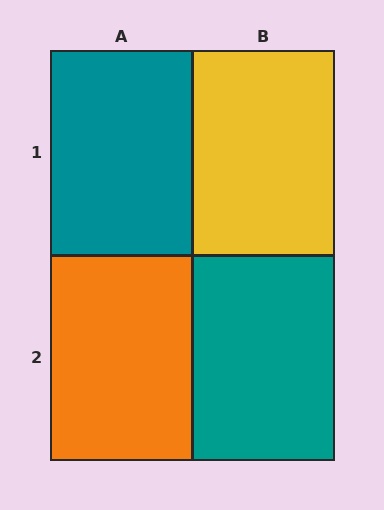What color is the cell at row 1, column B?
Yellow.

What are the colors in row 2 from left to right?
Orange, teal.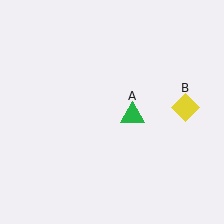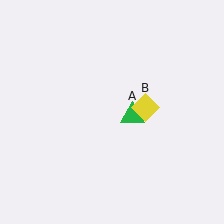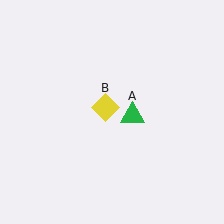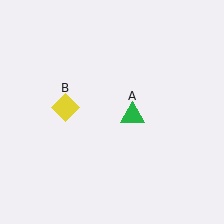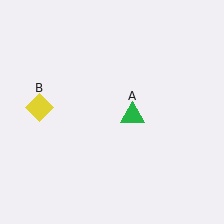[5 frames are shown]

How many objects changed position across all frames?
1 object changed position: yellow diamond (object B).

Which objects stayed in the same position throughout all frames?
Green triangle (object A) remained stationary.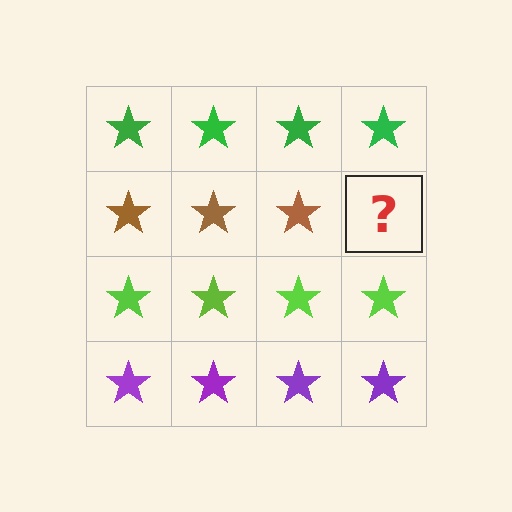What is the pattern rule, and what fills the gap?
The rule is that each row has a consistent color. The gap should be filled with a brown star.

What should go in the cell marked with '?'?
The missing cell should contain a brown star.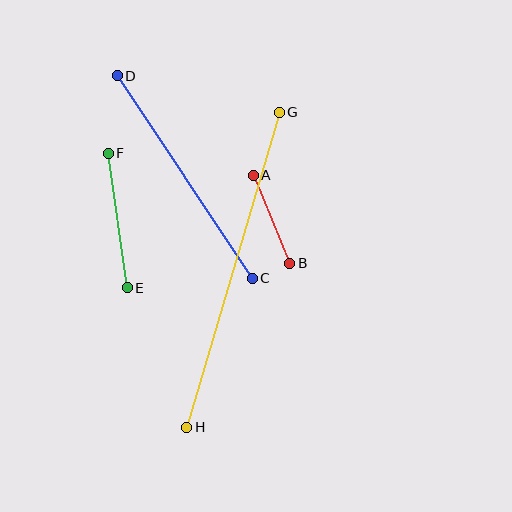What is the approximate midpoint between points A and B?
The midpoint is at approximately (272, 219) pixels.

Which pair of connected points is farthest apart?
Points G and H are farthest apart.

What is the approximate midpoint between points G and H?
The midpoint is at approximately (233, 270) pixels.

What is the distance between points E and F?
The distance is approximately 136 pixels.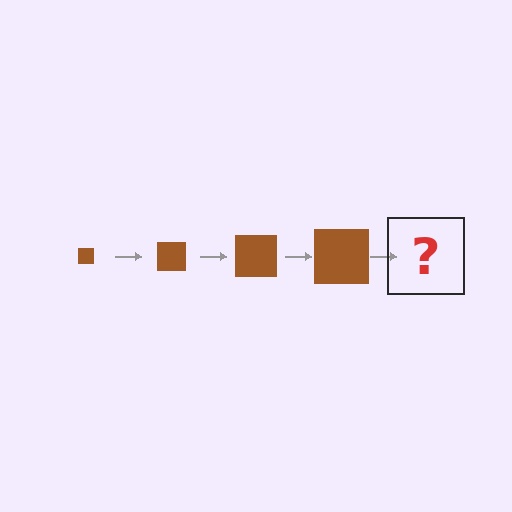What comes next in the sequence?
The next element should be a brown square, larger than the previous one.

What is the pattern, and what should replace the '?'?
The pattern is that the square gets progressively larger each step. The '?' should be a brown square, larger than the previous one.